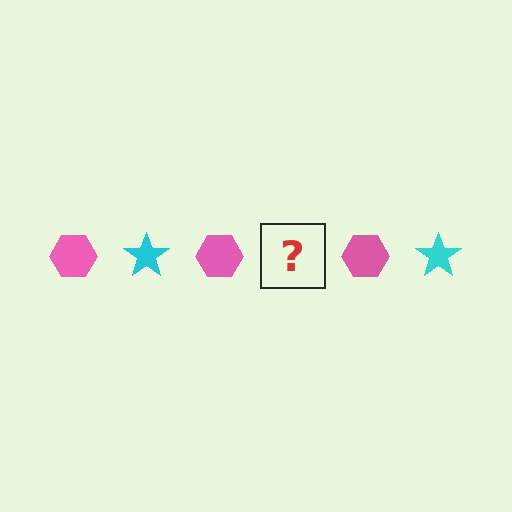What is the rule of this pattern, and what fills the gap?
The rule is that the pattern alternates between pink hexagon and cyan star. The gap should be filled with a cyan star.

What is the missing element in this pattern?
The missing element is a cyan star.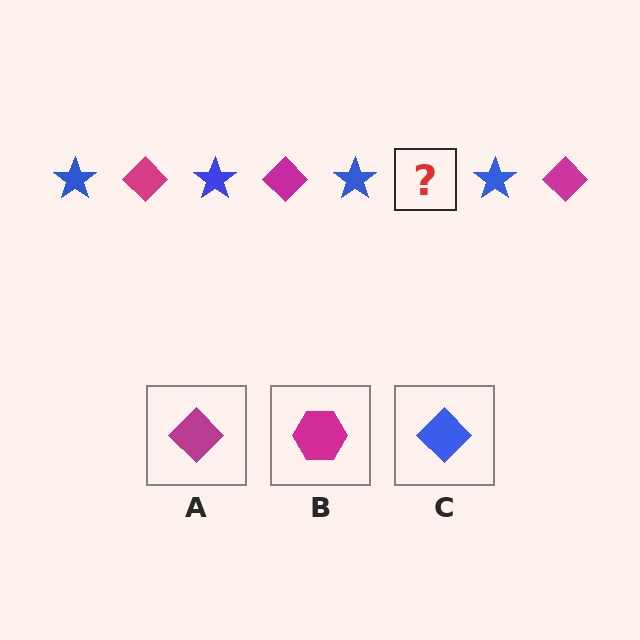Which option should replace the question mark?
Option A.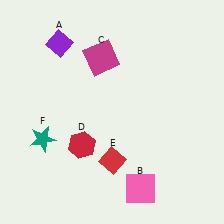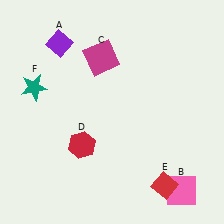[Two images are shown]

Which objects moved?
The objects that moved are: the pink square (B), the red diamond (E), the teal star (F).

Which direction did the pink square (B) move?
The pink square (B) moved right.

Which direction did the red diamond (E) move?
The red diamond (E) moved right.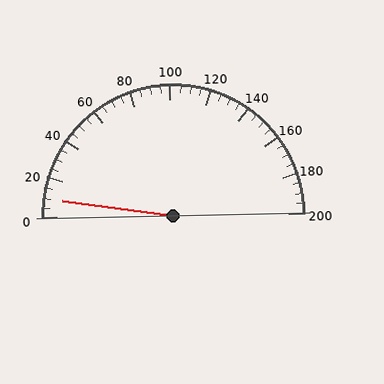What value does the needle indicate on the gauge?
The needle indicates approximately 10.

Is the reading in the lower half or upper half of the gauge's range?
The reading is in the lower half of the range (0 to 200).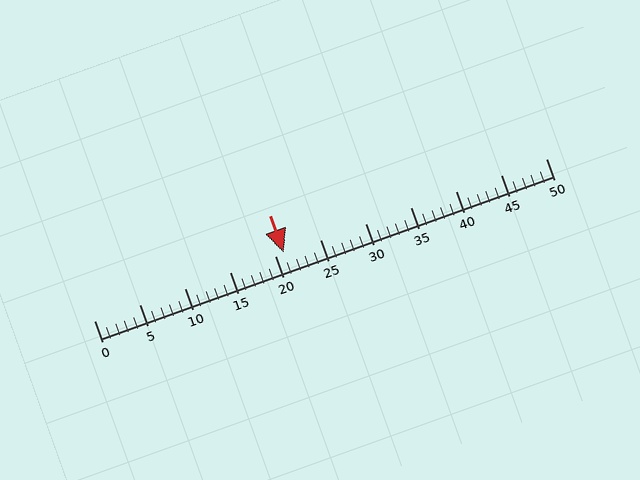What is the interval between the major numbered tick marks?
The major tick marks are spaced 5 units apart.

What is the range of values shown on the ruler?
The ruler shows values from 0 to 50.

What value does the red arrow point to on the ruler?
The red arrow points to approximately 21.